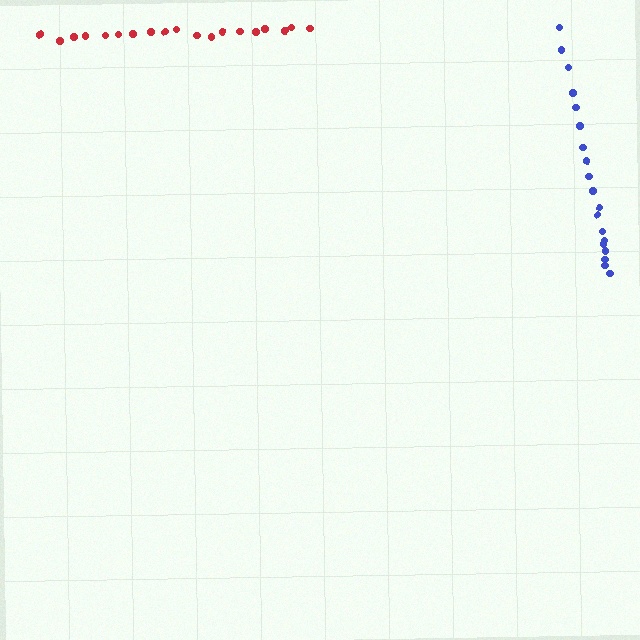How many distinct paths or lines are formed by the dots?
There are 2 distinct paths.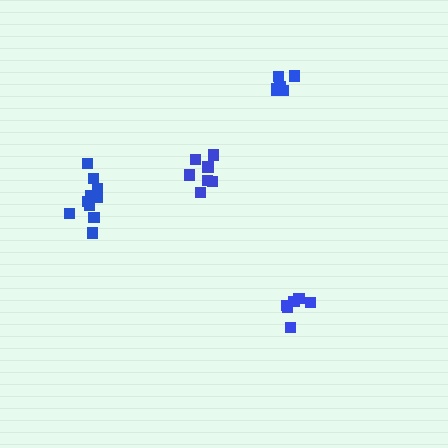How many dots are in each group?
Group 1: 6 dots, Group 2: 6 dots, Group 3: 7 dots, Group 4: 11 dots (30 total).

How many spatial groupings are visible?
There are 4 spatial groupings.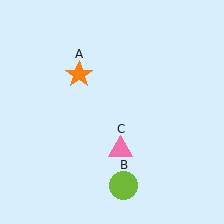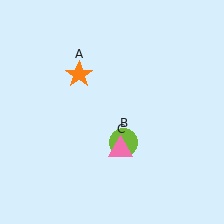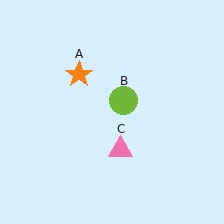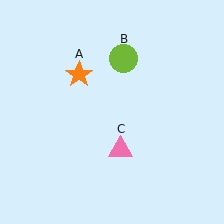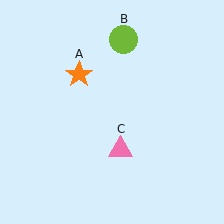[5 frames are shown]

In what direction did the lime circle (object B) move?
The lime circle (object B) moved up.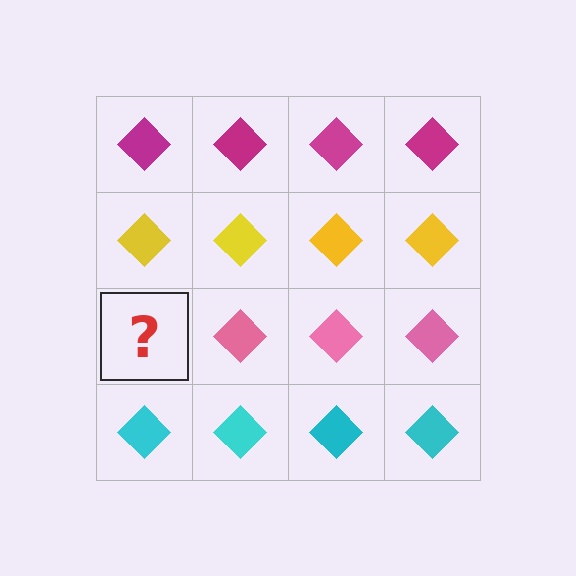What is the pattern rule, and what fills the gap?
The rule is that each row has a consistent color. The gap should be filled with a pink diamond.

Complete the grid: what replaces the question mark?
The question mark should be replaced with a pink diamond.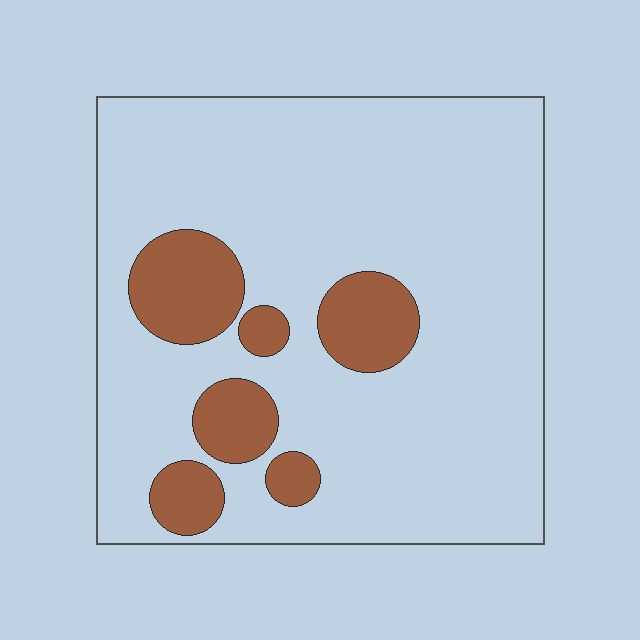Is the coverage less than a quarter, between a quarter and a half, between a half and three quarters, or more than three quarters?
Less than a quarter.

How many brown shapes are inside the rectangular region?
6.